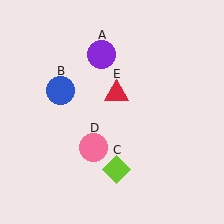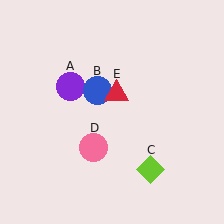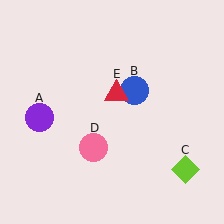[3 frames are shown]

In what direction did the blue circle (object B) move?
The blue circle (object B) moved right.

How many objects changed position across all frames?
3 objects changed position: purple circle (object A), blue circle (object B), lime diamond (object C).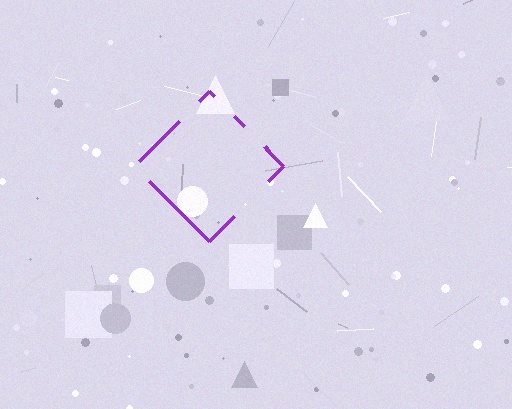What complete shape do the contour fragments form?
The contour fragments form a diamond.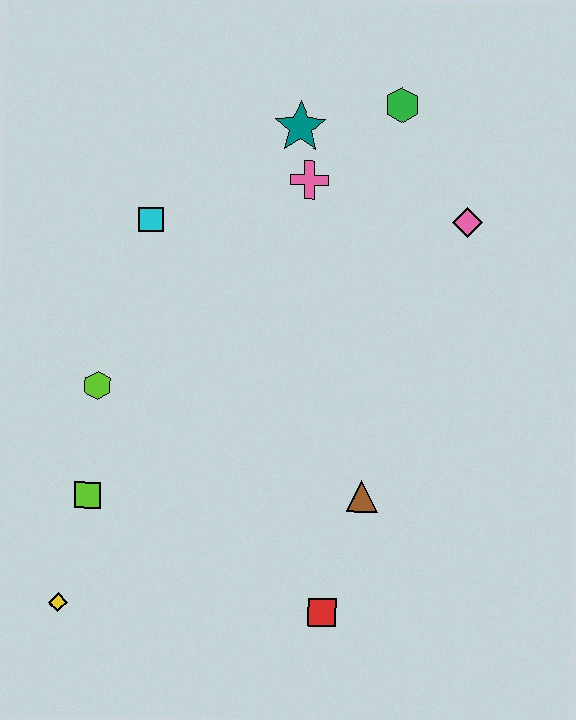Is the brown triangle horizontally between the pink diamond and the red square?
Yes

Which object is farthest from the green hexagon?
The yellow diamond is farthest from the green hexagon.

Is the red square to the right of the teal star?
Yes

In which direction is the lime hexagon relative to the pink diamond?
The lime hexagon is to the left of the pink diamond.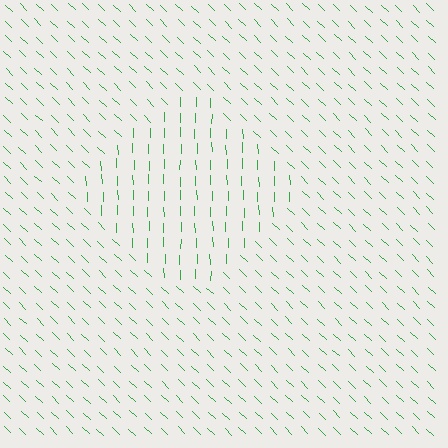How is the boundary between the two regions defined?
The boundary is defined purely by a change in line orientation (approximately 45 degrees difference). All lines are the same color and thickness.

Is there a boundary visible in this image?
Yes, there is a texture boundary formed by a change in line orientation.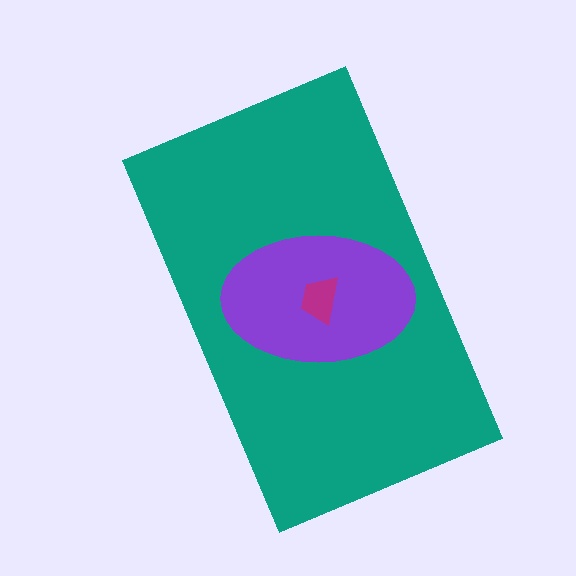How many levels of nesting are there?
3.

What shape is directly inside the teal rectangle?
The purple ellipse.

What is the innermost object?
The magenta trapezoid.